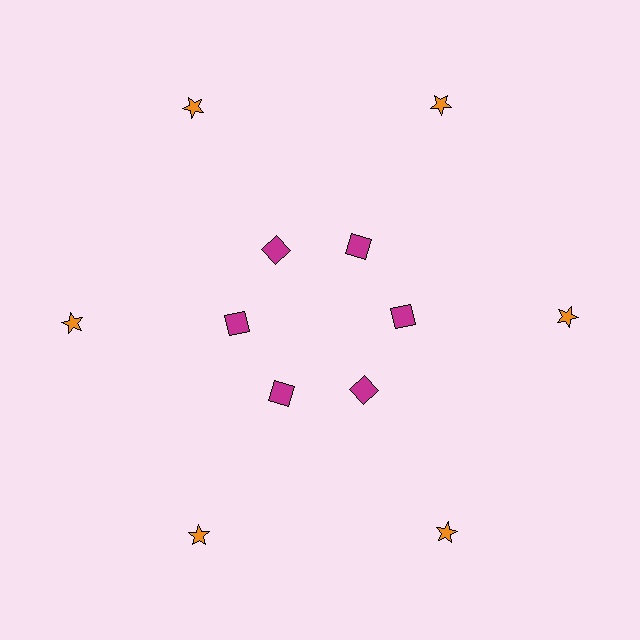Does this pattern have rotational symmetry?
Yes, this pattern has 6-fold rotational symmetry. It looks the same after rotating 60 degrees around the center.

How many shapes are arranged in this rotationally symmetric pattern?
There are 12 shapes, arranged in 6 groups of 2.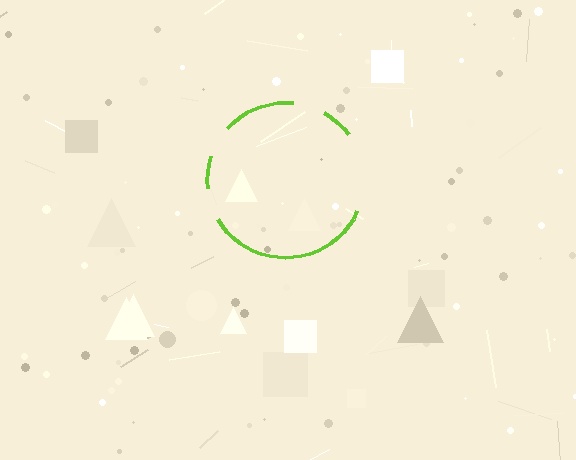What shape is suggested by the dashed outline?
The dashed outline suggests a circle.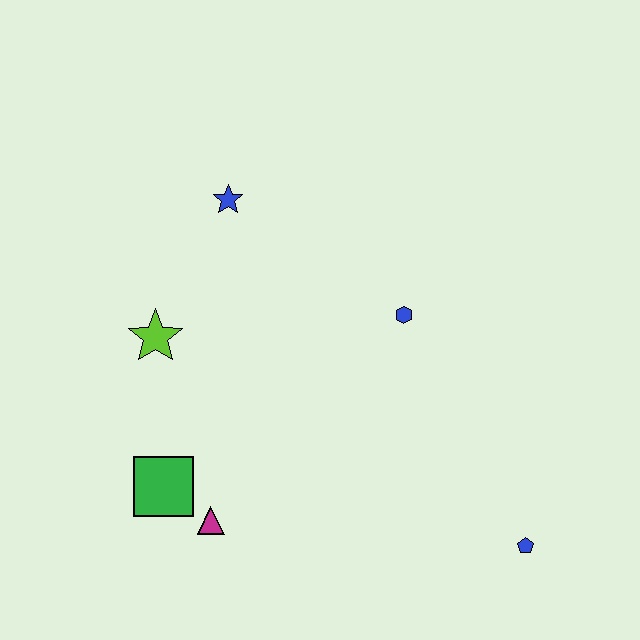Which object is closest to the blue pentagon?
The blue hexagon is closest to the blue pentagon.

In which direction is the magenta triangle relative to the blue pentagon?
The magenta triangle is to the left of the blue pentagon.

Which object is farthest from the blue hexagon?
The green square is farthest from the blue hexagon.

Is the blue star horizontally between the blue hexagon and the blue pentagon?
No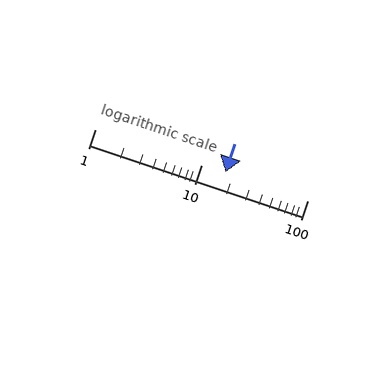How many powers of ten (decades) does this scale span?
The scale spans 2 decades, from 1 to 100.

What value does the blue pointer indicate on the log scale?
The pointer indicates approximately 17.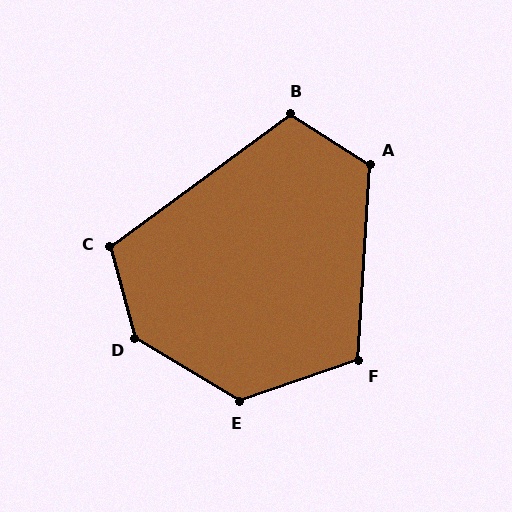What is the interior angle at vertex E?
Approximately 130 degrees (obtuse).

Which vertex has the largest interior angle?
D, at approximately 136 degrees.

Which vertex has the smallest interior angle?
C, at approximately 111 degrees.